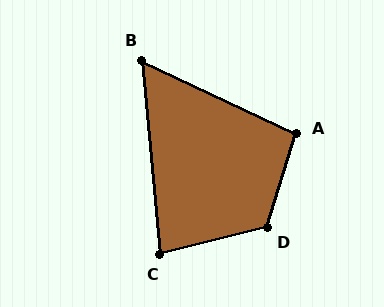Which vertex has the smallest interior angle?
B, at approximately 59 degrees.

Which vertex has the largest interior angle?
D, at approximately 121 degrees.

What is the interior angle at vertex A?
Approximately 98 degrees (obtuse).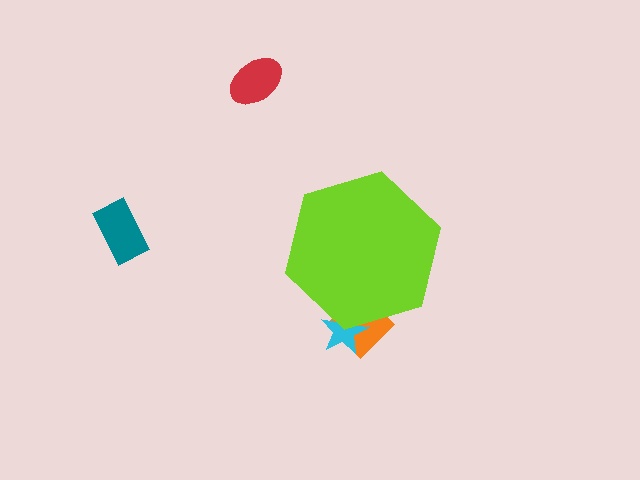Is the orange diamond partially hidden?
Yes, the orange diamond is partially hidden behind the lime hexagon.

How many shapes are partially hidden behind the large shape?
2 shapes are partially hidden.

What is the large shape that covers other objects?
A lime hexagon.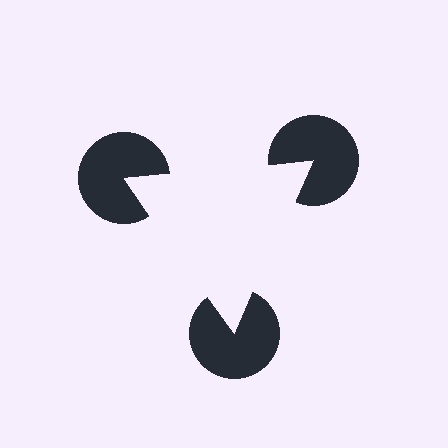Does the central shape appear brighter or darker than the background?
It typically appears slightly brighter than the background, even though no actual brightness change is drawn.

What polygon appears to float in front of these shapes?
An illusory triangle — its edges are inferred from the aligned wedge cuts in the pac-man discs, not physically drawn.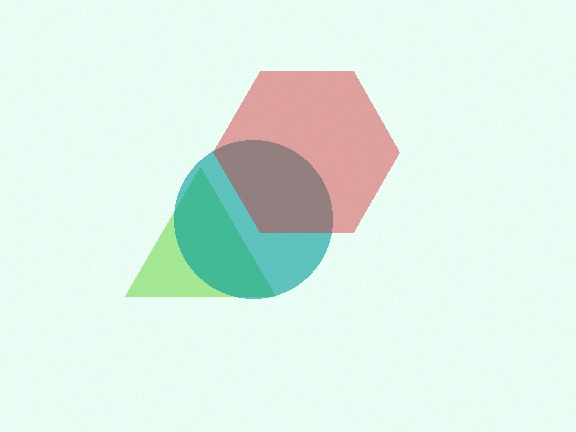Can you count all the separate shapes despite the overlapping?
Yes, there are 3 separate shapes.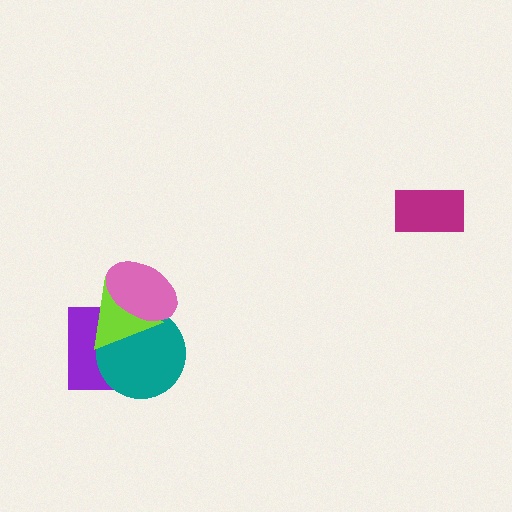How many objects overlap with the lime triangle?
3 objects overlap with the lime triangle.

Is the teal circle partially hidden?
Yes, it is partially covered by another shape.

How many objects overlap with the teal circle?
3 objects overlap with the teal circle.